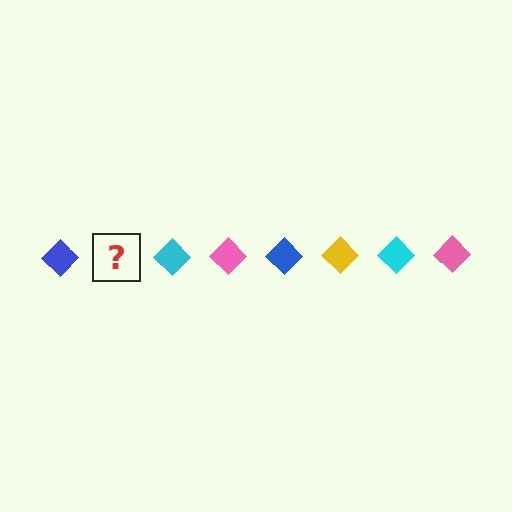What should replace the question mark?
The question mark should be replaced with a yellow diamond.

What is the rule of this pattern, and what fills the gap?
The rule is that the pattern cycles through blue, yellow, cyan, pink diamonds. The gap should be filled with a yellow diamond.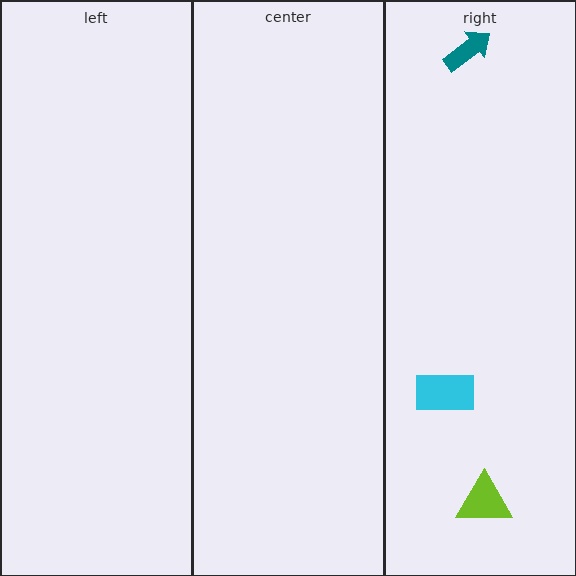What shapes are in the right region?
The cyan rectangle, the teal arrow, the lime triangle.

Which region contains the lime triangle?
The right region.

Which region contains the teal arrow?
The right region.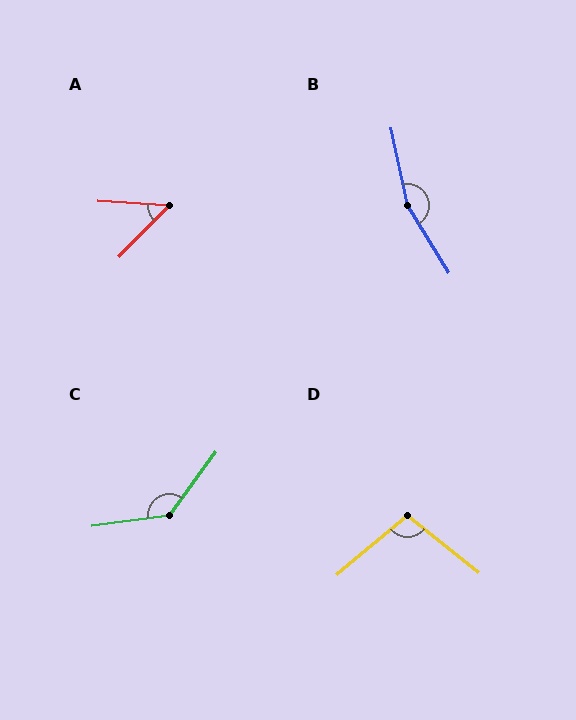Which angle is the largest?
B, at approximately 160 degrees.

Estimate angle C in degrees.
Approximately 134 degrees.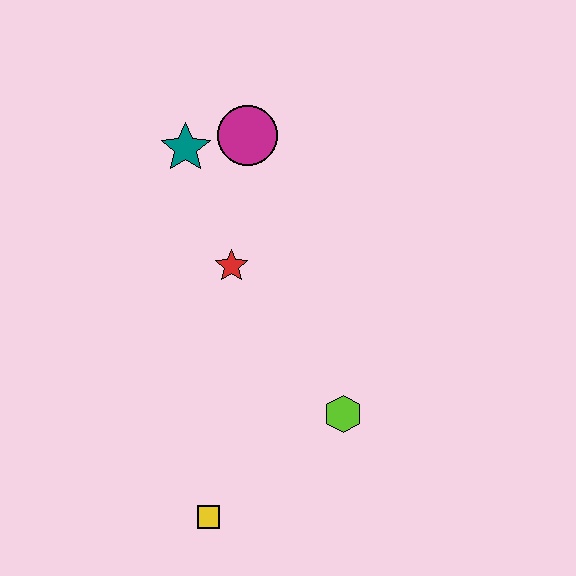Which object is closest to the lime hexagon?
The yellow square is closest to the lime hexagon.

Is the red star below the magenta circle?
Yes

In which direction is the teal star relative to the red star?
The teal star is above the red star.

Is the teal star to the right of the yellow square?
No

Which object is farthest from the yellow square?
The magenta circle is farthest from the yellow square.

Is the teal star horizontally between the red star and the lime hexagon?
No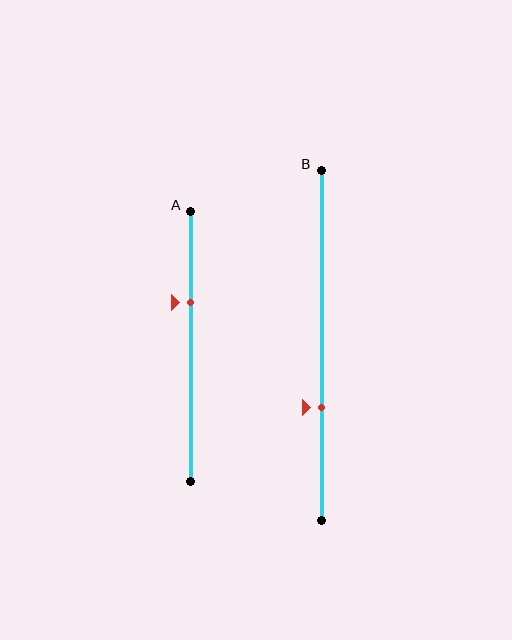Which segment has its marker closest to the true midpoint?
Segment A has its marker closest to the true midpoint.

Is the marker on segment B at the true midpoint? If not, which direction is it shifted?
No, the marker on segment B is shifted downward by about 18% of the segment length.